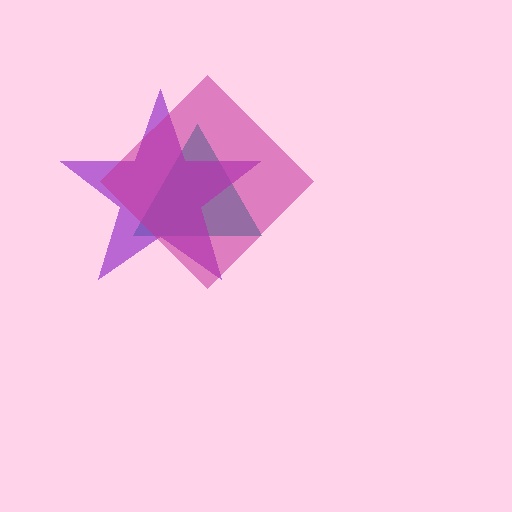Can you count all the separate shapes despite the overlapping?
Yes, there are 3 separate shapes.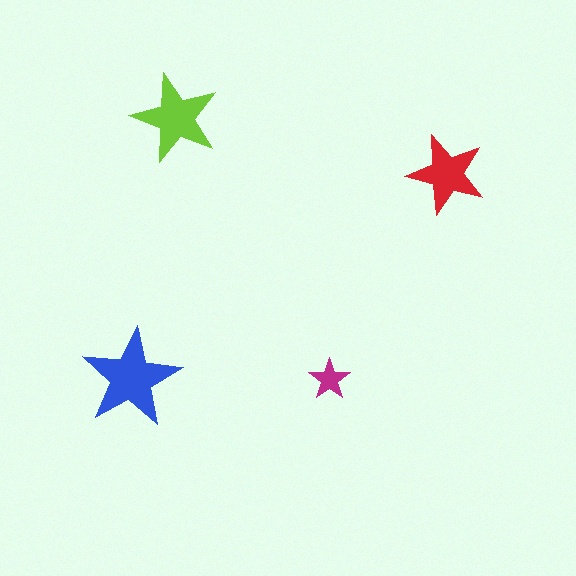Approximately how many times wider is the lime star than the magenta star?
About 2 times wider.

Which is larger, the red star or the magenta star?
The red one.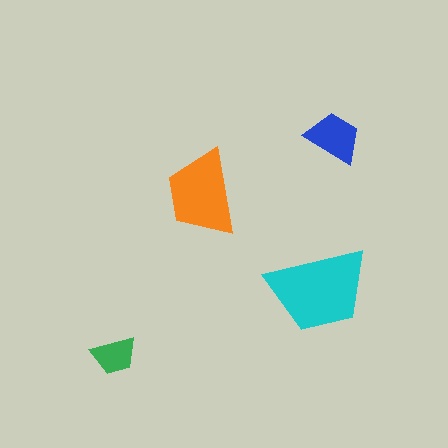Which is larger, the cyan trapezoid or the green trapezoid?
The cyan one.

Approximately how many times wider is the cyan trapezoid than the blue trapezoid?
About 2 times wider.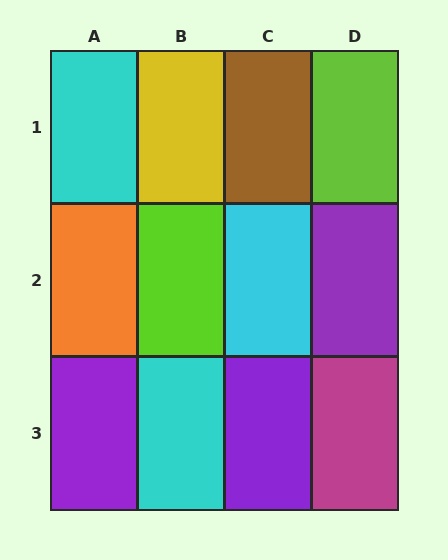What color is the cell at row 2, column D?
Purple.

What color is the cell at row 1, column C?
Brown.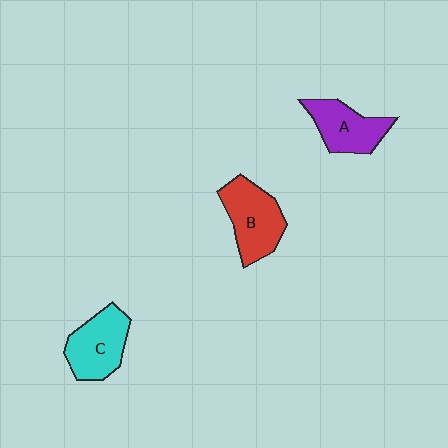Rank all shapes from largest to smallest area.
From largest to smallest: B (red), C (cyan), A (purple).